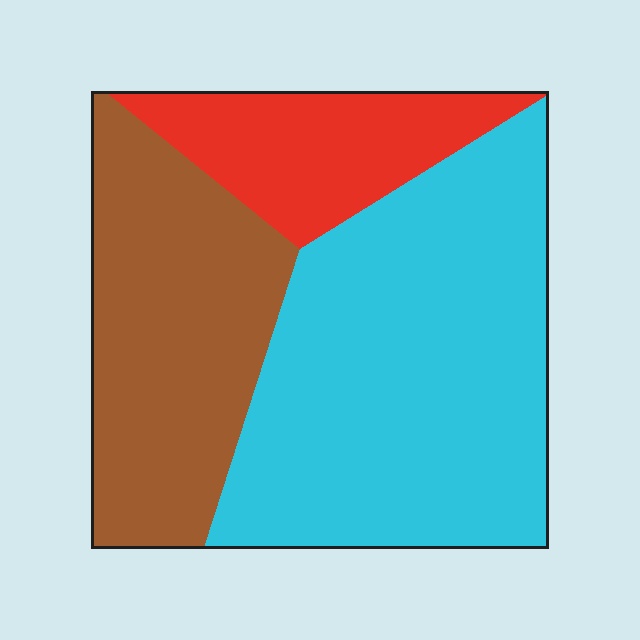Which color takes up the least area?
Red, at roughly 15%.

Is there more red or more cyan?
Cyan.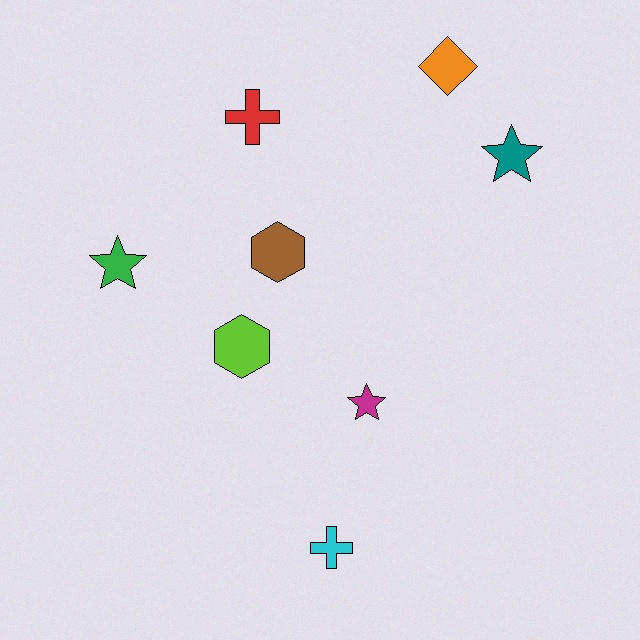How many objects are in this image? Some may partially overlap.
There are 8 objects.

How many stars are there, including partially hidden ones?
There are 3 stars.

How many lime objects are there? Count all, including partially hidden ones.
There is 1 lime object.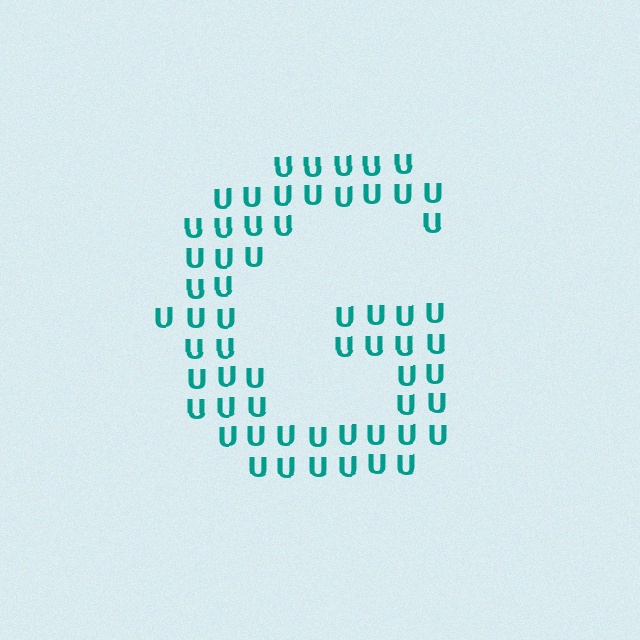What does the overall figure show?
The overall figure shows the letter G.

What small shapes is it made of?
It is made of small letter U's.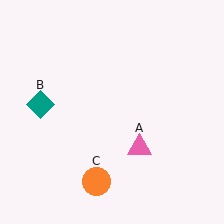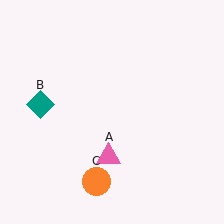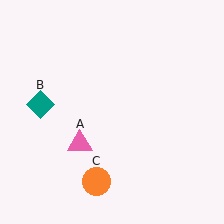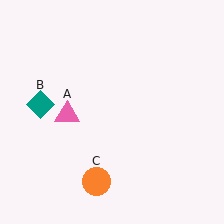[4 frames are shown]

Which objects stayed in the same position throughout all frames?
Teal diamond (object B) and orange circle (object C) remained stationary.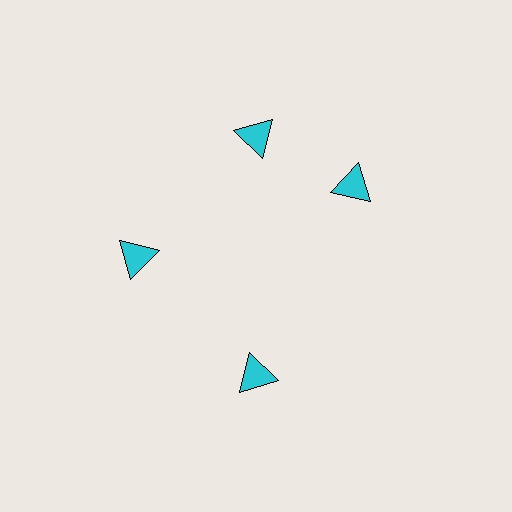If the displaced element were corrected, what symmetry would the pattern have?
It would have 4-fold rotational symmetry — the pattern would map onto itself every 90 degrees.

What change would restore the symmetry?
The symmetry would be restored by rotating it back into even spacing with its neighbors so that all 4 triangles sit at equal angles and equal distance from the center.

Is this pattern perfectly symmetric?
No. The 4 cyan triangles are arranged in a ring, but one element near the 3 o'clock position is rotated out of alignment along the ring, breaking the 4-fold rotational symmetry.